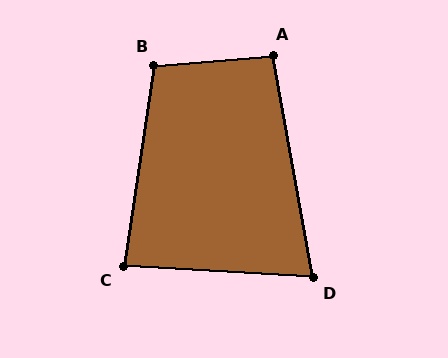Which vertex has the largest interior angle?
B, at approximately 104 degrees.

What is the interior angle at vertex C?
Approximately 85 degrees (acute).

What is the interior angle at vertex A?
Approximately 95 degrees (obtuse).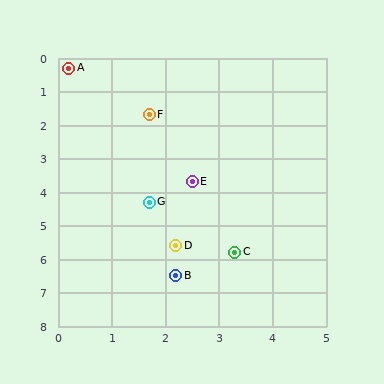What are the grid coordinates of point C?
Point C is at approximately (3.3, 5.8).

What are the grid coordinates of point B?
Point B is at approximately (2.2, 6.5).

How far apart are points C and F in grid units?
Points C and F are about 4.4 grid units apart.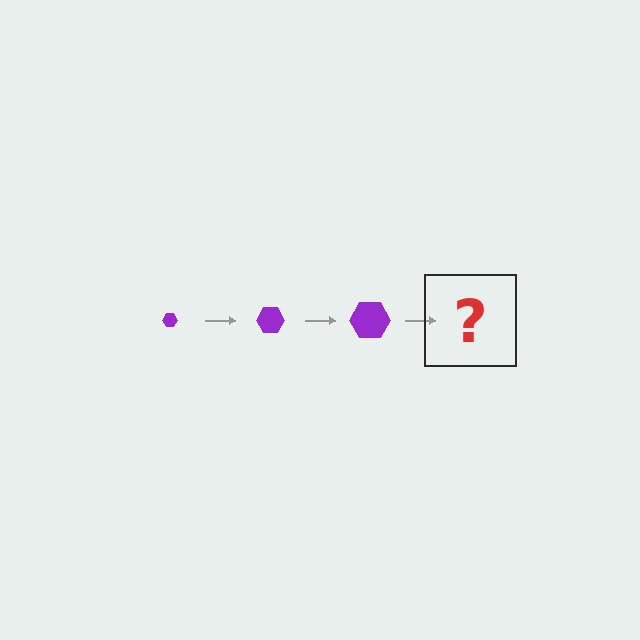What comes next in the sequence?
The next element should be a purple hexagon, larger than the previous one.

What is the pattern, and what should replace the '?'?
The pattern is that the hexagon gets progressively larger each step. The '?' should be a purple hexagon, larger than the previous one.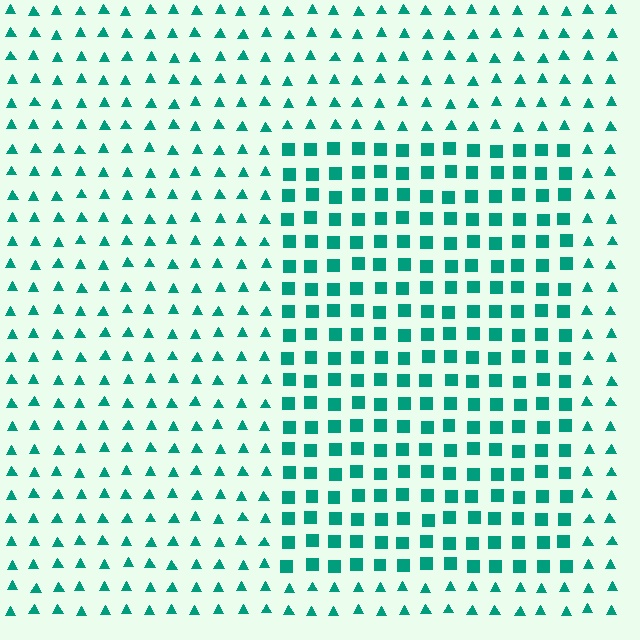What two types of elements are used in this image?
The image uses squares inside the rectangle region and triangles outside it.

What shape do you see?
I see a rectangle.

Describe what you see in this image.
The image is filled with small teal elements arranged in a uniform grid. A rectangle-shaped region contains squares, while the surrounding area contains triangles. The boundary is defined purely by the change in element shape.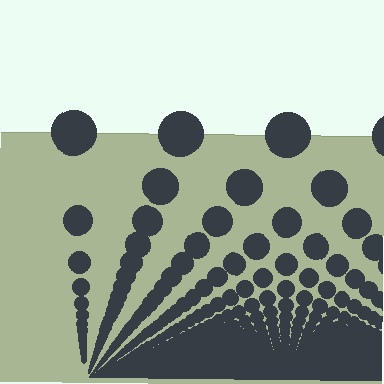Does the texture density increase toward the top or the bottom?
Density increases toward the bottom.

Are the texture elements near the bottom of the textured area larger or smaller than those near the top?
Smaller. The gradient is inverted — elements near the bottom are smaller and denser.